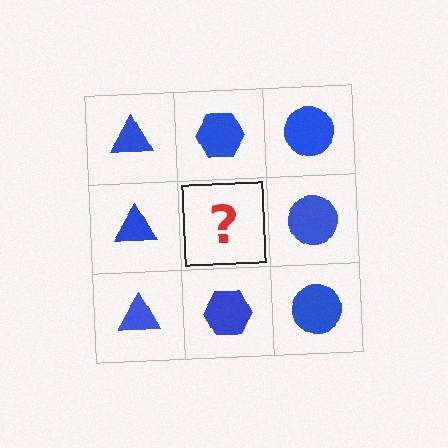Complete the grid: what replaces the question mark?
The question mark should be replaced with a blue hexagon.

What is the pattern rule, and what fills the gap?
The rule is that each column has a consistent shape. The gap should be filled with a blue hexagon.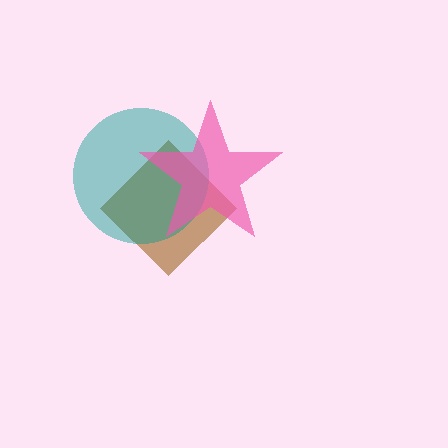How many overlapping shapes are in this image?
There are 3 overlapping shapes in the image.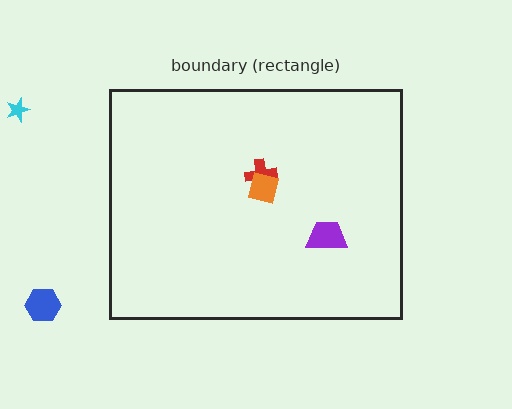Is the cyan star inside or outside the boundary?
Outside.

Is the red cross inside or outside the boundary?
Inside.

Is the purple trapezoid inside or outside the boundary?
Inside.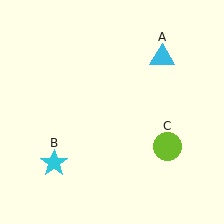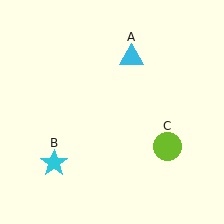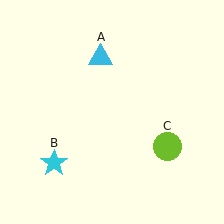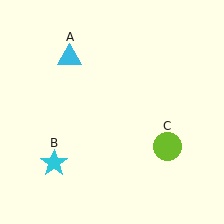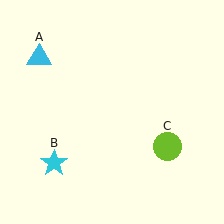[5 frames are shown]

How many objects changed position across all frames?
1 object changed position: cyan triangle (object A).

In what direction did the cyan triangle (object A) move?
The cyan triangle (object A) moved left.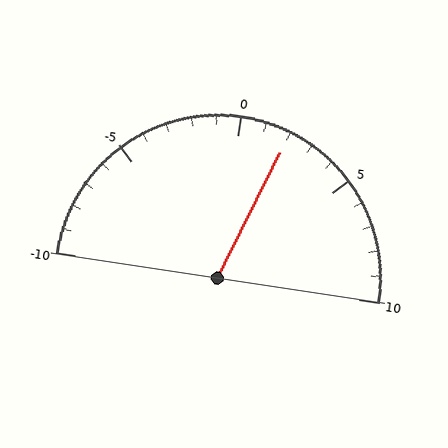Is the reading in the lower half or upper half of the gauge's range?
The reading is in the upper half of the range (-10 to 10).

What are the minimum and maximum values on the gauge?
The gauge ranges from -10 to 10.